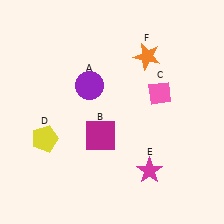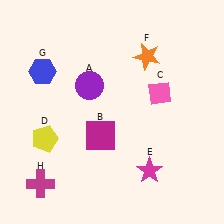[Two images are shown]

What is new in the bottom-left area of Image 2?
A magenta cross (H) was added in the bottom-left area of Image 2.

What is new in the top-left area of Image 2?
A blue hexagon (G) was added in the top-left area of Image 2.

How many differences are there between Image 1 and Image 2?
There are 2 differences between the two images.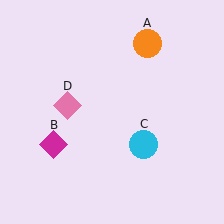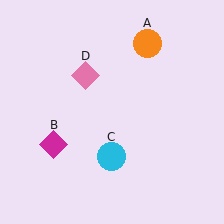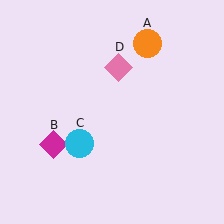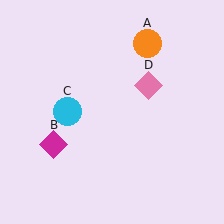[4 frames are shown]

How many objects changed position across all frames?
2 objects changed position: cyan circle (object C), pink diamond (object D).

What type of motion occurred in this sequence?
The cyan circle (object C), pink diamond (object D) rotated clockwise around the center of the scene.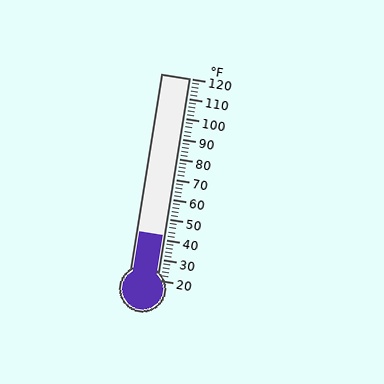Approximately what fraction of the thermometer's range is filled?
The thermometer is filled to approximately 20% of its range.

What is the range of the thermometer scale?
The thermometer scale ranges from 20°F to 120°F.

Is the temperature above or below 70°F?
The temperature is below 70°F.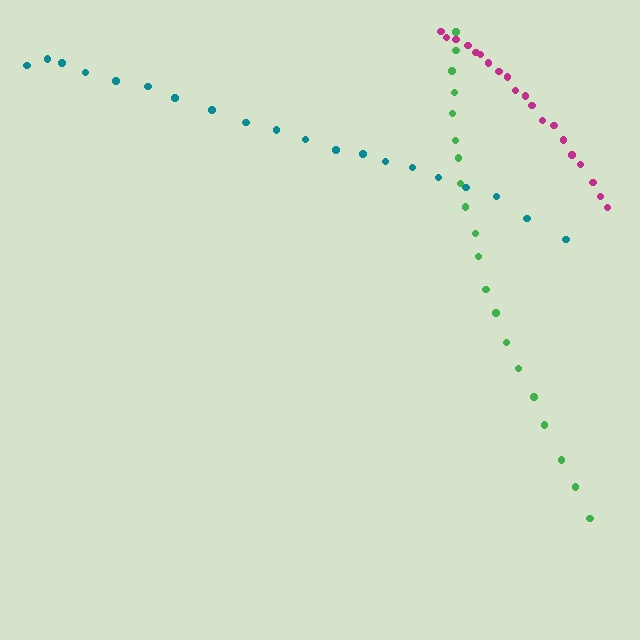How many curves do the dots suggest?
There are 3 distinct paths.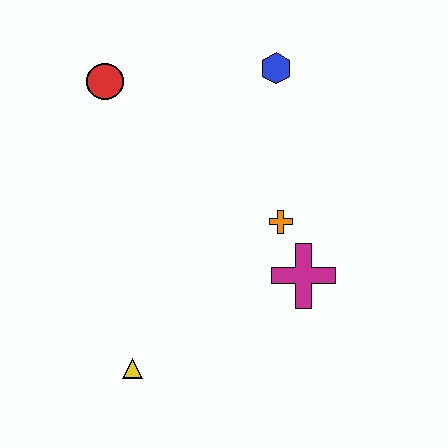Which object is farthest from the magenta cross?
The red circle is farthest from the magenta cross.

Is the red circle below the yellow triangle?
No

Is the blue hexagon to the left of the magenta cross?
Yes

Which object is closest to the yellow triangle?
The magenta cross is closest to the yellow triangle.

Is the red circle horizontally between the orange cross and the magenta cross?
No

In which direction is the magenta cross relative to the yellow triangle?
The magenta cross is to the right of the yellow triangle.